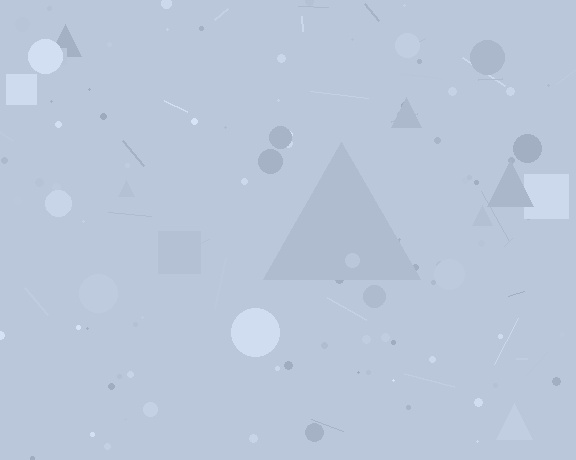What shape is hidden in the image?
A triangle is hidden in the image.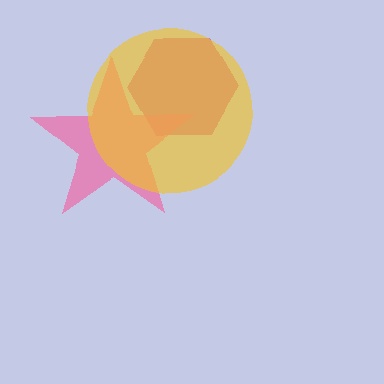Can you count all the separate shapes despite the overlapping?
Yes, there are 3 separate shapes.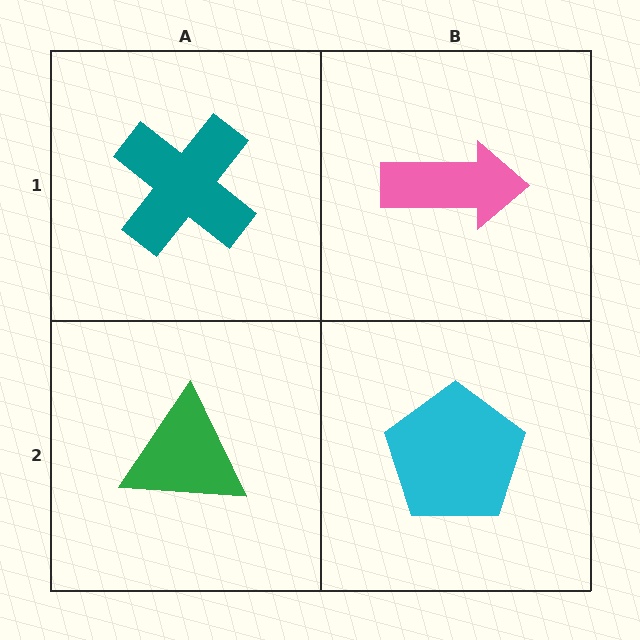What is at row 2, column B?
A cyan pentagon.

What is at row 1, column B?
A pink arrow.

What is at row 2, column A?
A green triangle.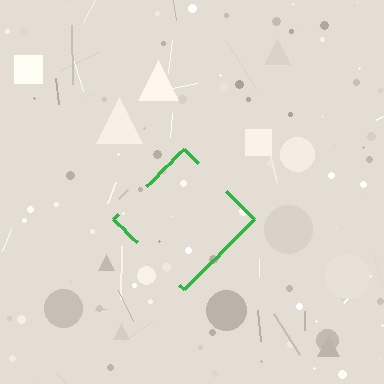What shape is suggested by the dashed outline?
The dashed outline suggests a diamond.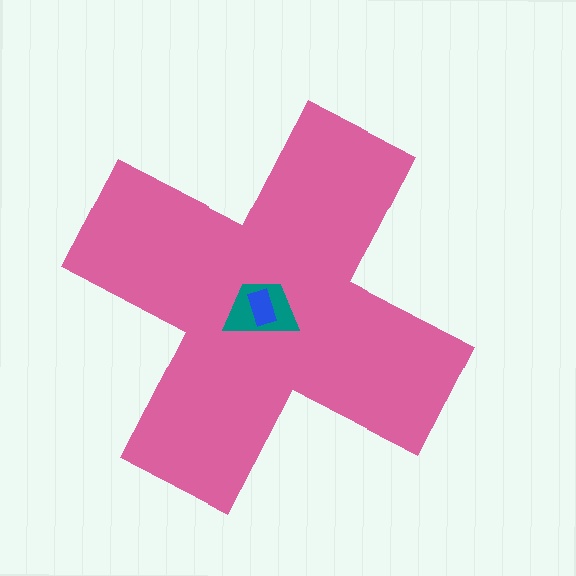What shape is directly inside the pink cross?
The teal trapezoid.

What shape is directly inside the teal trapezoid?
The blue rectangle.